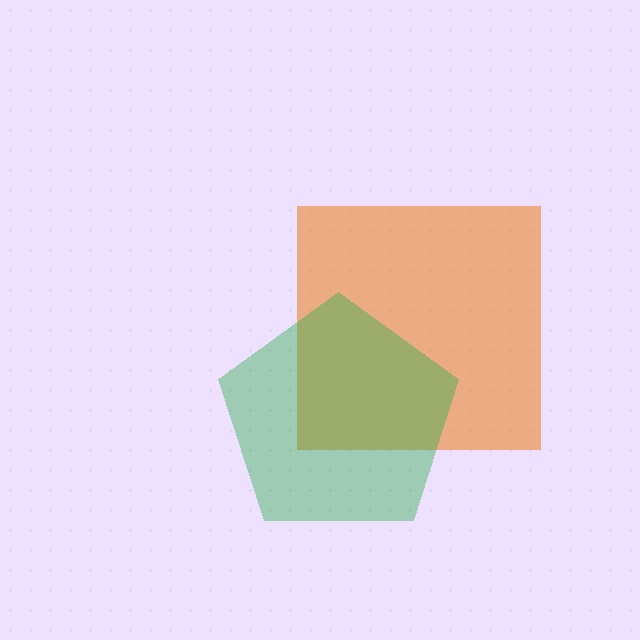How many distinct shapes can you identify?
There are 2 distinct shapes: an orange square, a green pentagon.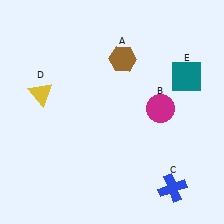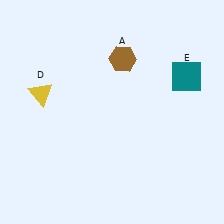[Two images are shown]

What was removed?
The magenta circle (B), the blue cross (C) were removed in Image 2.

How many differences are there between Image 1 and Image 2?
There are 2 differences between the two images.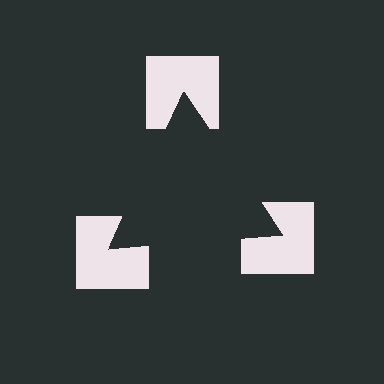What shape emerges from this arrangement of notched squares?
An illusory triangle — its edges are inferred from the aligned wedge cuts in the notched squares, not physically drawn.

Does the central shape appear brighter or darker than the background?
It typically appears slightly darker than the background, even though no actual brightness change is drawn.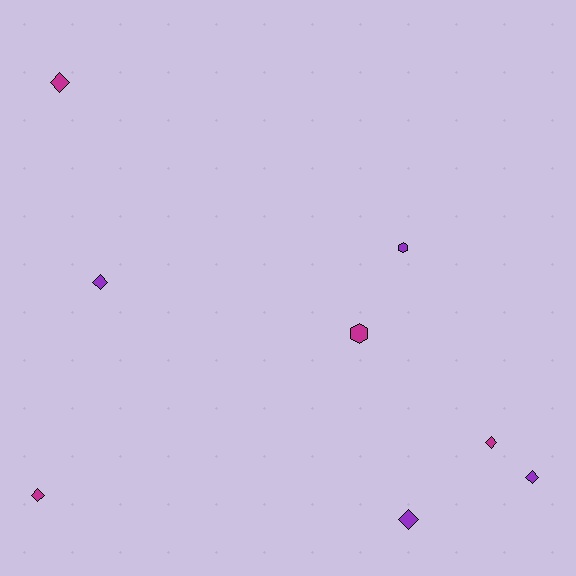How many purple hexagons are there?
There is 1 purple hexagon.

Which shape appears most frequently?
Diamond, with 6 objects.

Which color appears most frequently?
Magenta, with 4 objects.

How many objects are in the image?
There are 8 objects.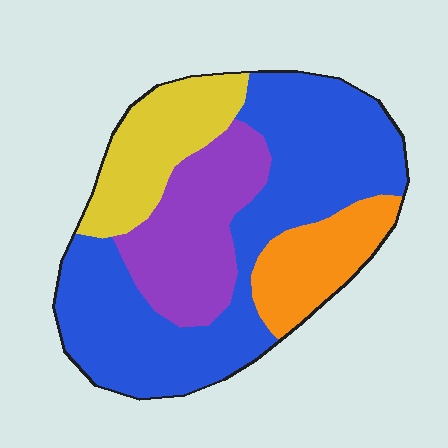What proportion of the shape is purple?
Purple takes up less than a quarter of the shape.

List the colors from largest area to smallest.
From largest to smallest: blue, purple, yellow, orange.